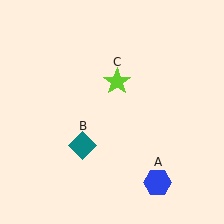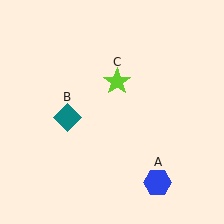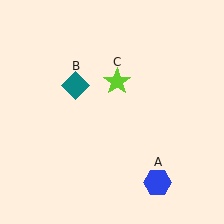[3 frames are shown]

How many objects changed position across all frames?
1 object changed position: teal diamond (object B).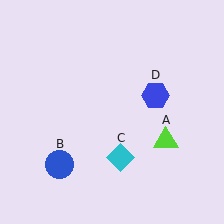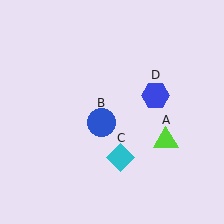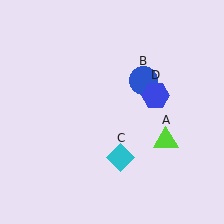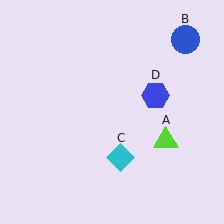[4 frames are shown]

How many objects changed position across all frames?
1 object changed position: blue circle (object B).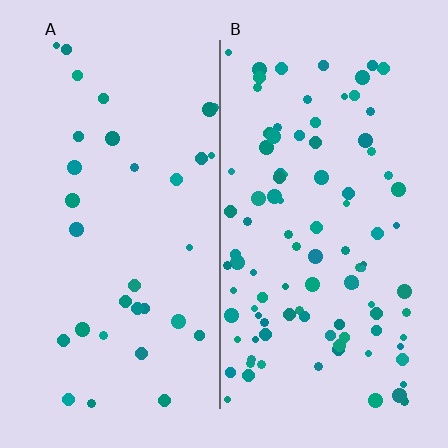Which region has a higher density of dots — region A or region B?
B (the right).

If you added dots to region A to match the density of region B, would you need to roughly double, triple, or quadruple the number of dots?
Approximately triple.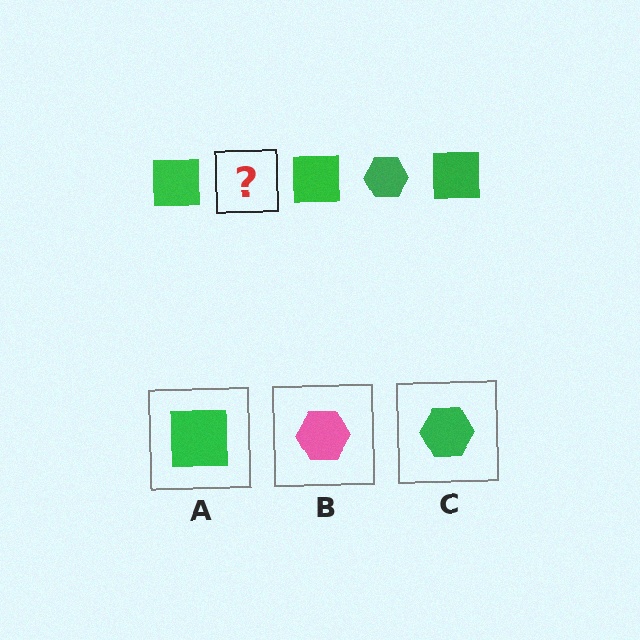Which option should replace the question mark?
Option C.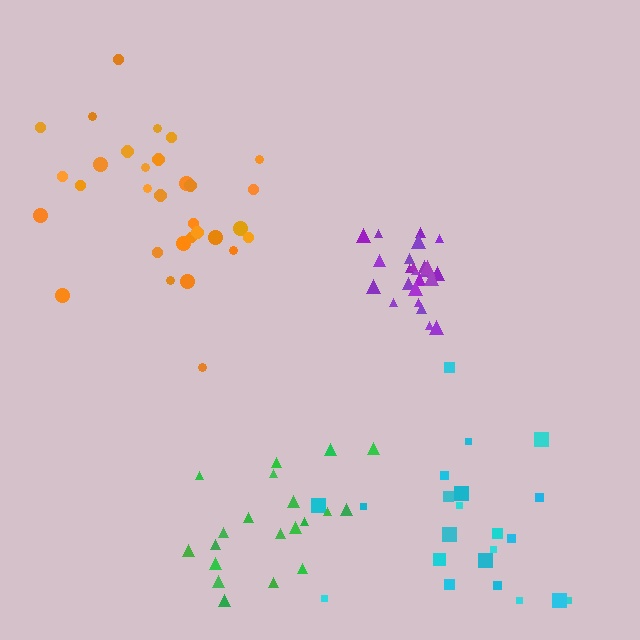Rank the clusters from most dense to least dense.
purple, green, orange, cyan.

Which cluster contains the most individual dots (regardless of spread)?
Orange (31).